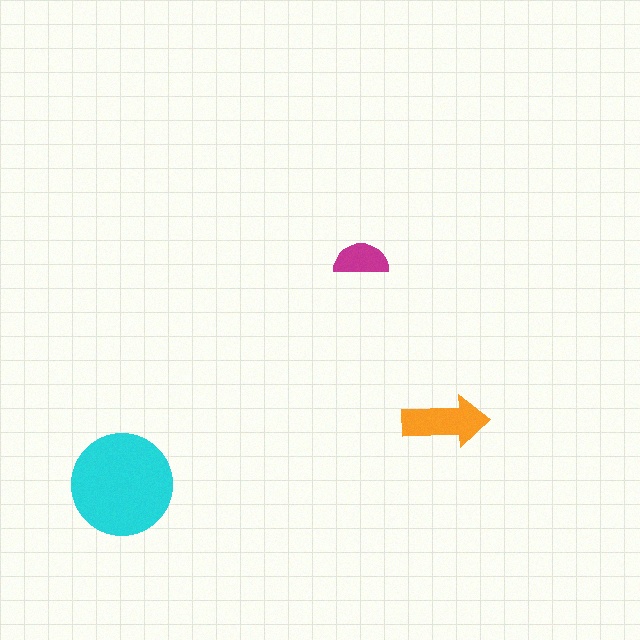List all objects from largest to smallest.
The cyan circle, the orange arrow, the magenta semicircle.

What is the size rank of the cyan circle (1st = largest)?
1st.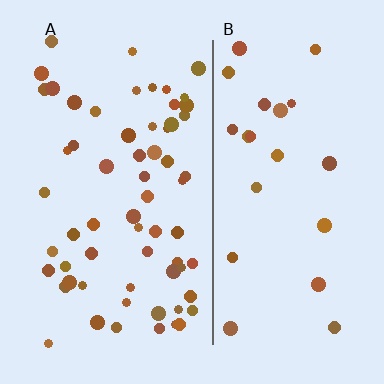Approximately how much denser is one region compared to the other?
Approximately 2.7× — region A over region B.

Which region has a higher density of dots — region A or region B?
A (the left).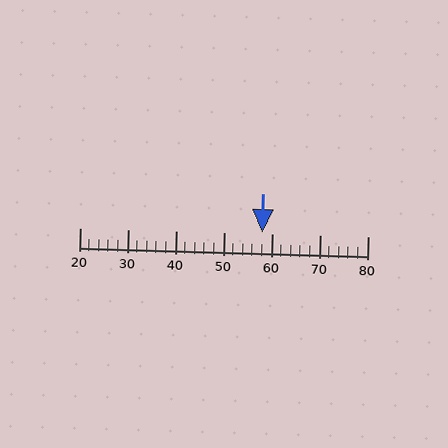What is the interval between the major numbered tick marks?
The major tick marks are spaced 10 units apart.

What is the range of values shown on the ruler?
The ruler shows values from 20 to 80.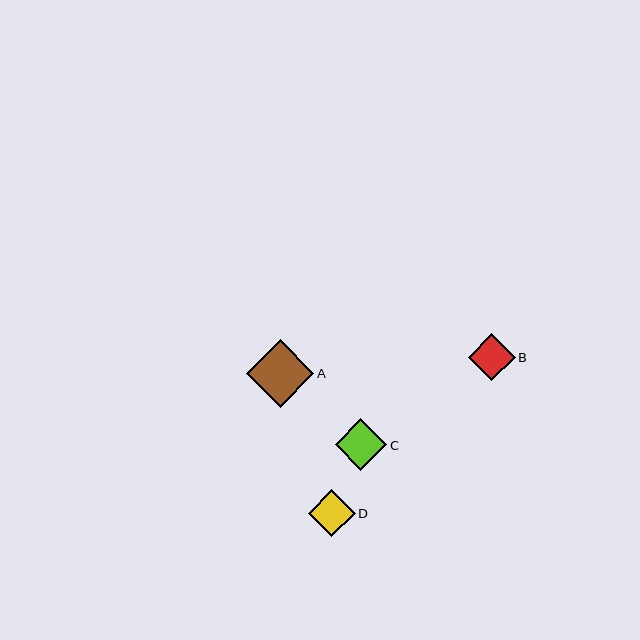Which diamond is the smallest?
Diamond B is the smallest with a size of approximately 47 pixels.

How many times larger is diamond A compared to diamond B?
Diamond A is approximately 1.4 times the size of diamond B.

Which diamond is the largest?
Diamond A is the largest with a size of approximately 67 pixels.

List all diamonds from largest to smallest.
From largest to smallest: A, C, D, B.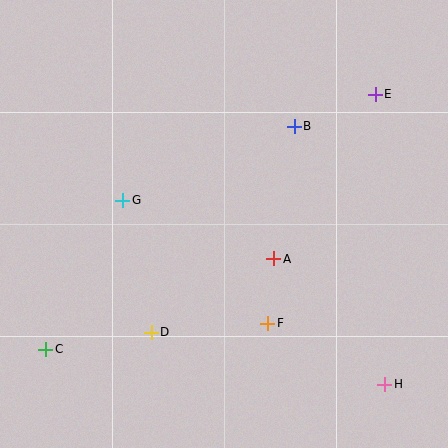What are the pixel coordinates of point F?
Point F is at (268, 324).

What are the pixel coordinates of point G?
Point G is at (123, 200).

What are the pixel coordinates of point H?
Point H is at (385, 384).